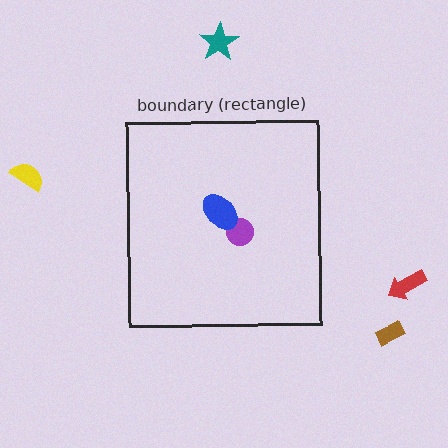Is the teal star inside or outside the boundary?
Outside.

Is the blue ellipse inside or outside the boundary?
Inside.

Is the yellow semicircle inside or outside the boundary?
Outside.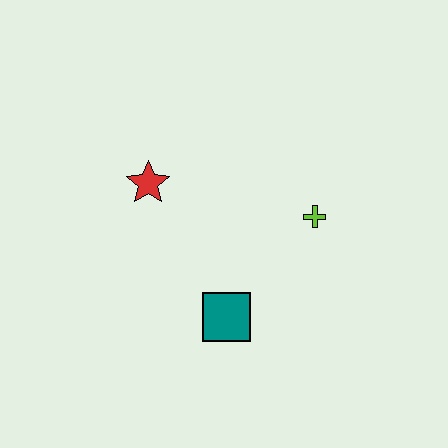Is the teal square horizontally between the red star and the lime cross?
Yes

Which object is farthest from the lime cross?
The red star is farthest from the lime cross.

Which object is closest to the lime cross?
The teal square is closest to the lime cross.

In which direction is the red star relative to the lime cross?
The red star is to the left of the lime cross.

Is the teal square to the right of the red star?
Yes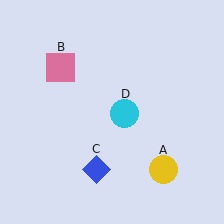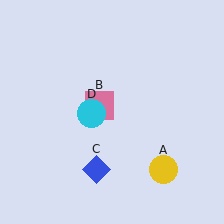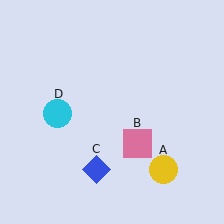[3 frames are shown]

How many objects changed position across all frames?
2 objects changed position: pink square (object B), cyan circle (object D).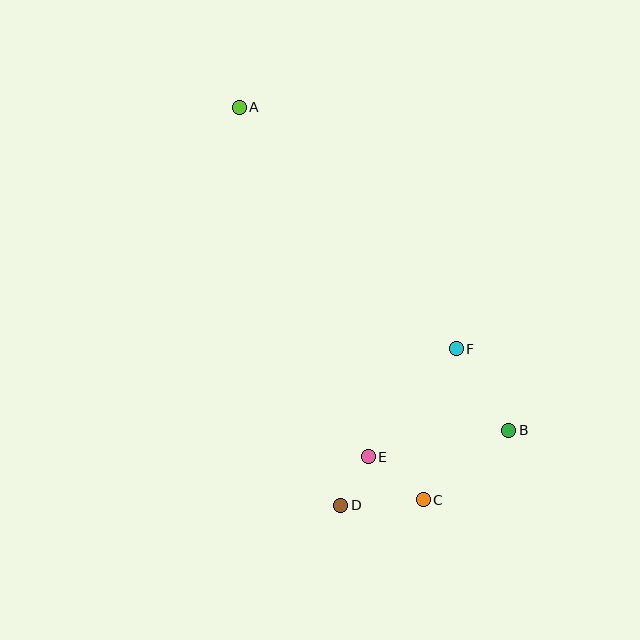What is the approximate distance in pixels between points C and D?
The distance between C and D is approximately 83 pixels.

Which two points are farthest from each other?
Points A and C are farthest from each other.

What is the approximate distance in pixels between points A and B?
The distance between A and B is approximately 420 pixels.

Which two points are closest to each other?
Points D and E are closest to each other.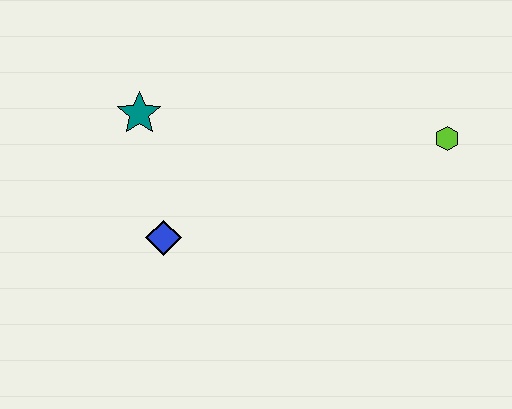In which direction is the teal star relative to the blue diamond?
The teal star is above the blue diamond.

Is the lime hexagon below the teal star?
Yes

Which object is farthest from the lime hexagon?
The teal star is farthest from the lime hexagon.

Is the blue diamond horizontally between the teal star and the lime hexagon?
Yes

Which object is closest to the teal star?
The blue diamond is closest to the teal star.